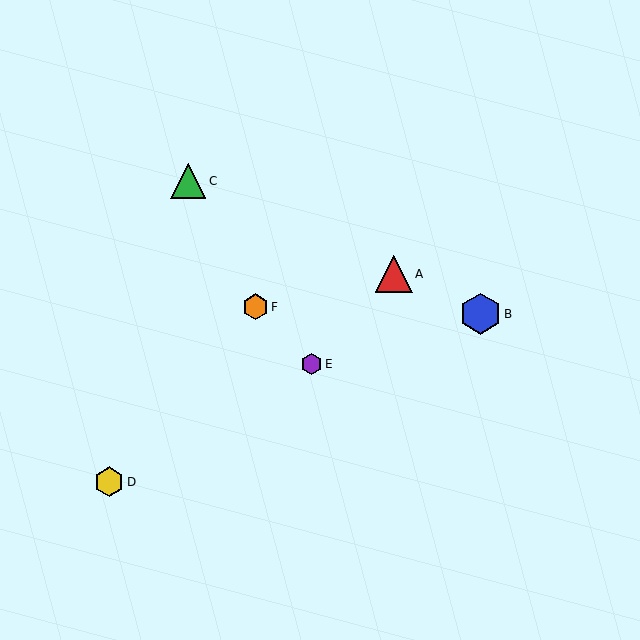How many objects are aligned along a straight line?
3 objects (A, B, C) are aligned along a straight line.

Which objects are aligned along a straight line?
Objects A, B, C are aligned along a straight line.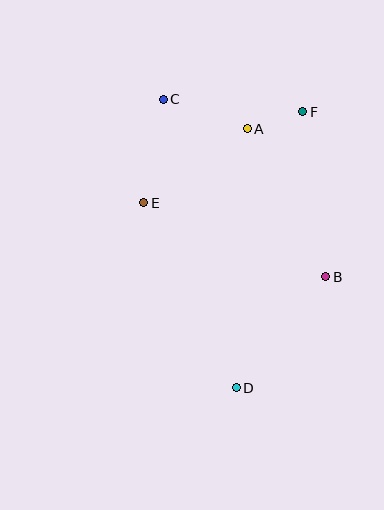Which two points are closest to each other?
Points A and F are closest to each other.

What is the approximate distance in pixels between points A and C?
The distance between A and C is approximately 89 pixels.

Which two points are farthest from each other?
Points C and D are farthest from each other.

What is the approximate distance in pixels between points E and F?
The distance between E and F is approximately 183 pixels.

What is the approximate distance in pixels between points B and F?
The distance between B and F is approximately 167 pixels.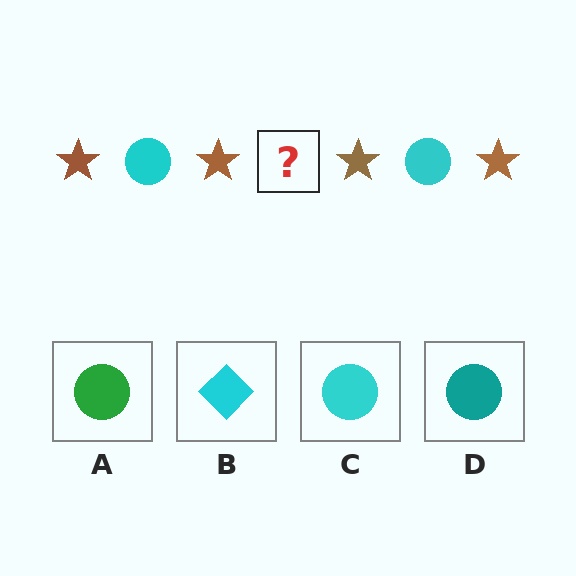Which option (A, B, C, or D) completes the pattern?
C.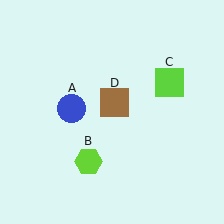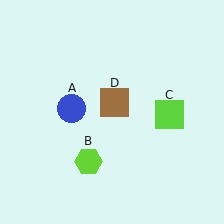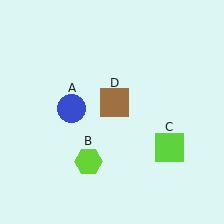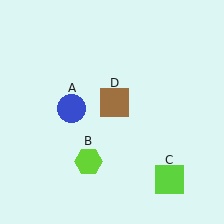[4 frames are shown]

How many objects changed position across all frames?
1 object changed position: lime square (object C).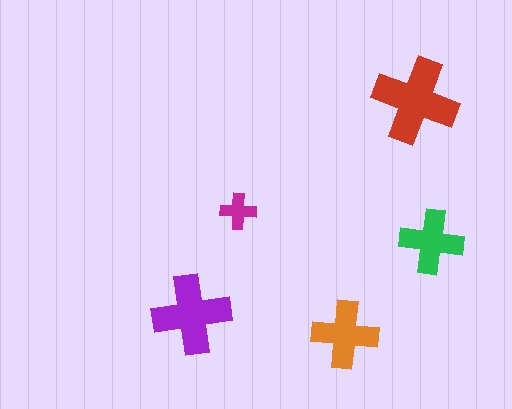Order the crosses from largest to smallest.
the red one, the purple one, the orange one, the green one, the magenta one.